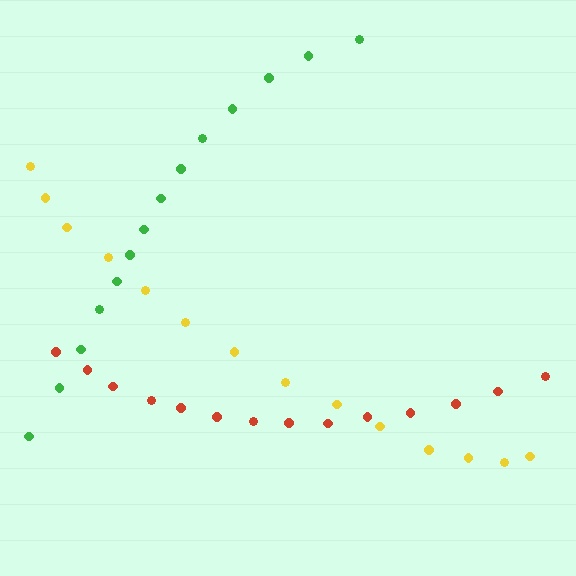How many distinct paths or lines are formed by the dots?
There are 3 distinct paths.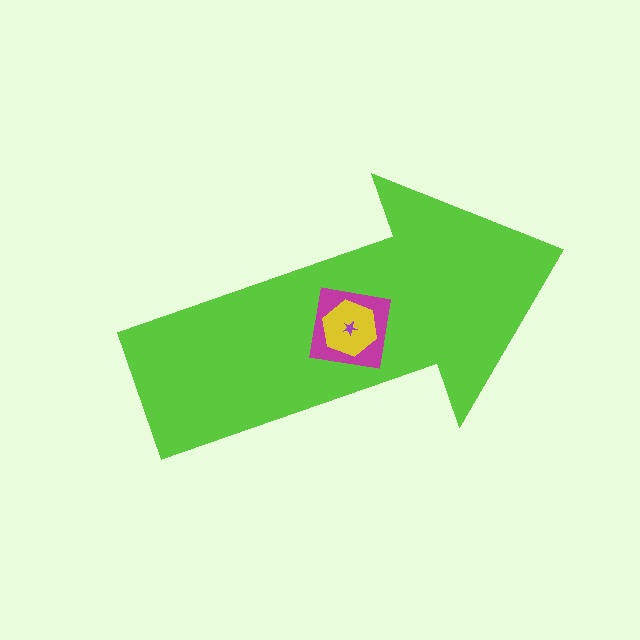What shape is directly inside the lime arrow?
The magenta square.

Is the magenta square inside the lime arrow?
Yes.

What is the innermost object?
The purple star.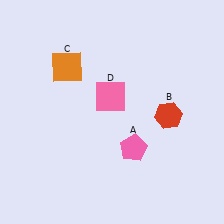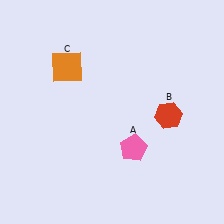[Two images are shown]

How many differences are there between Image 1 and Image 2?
There is 1 difference between the two images.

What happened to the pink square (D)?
The pink square (D) was removed in Image 2. It was in the top-left area of Image 1.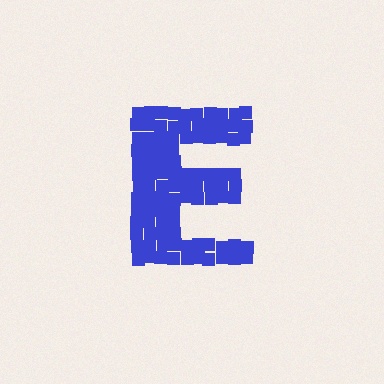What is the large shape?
The large shape is the letter E.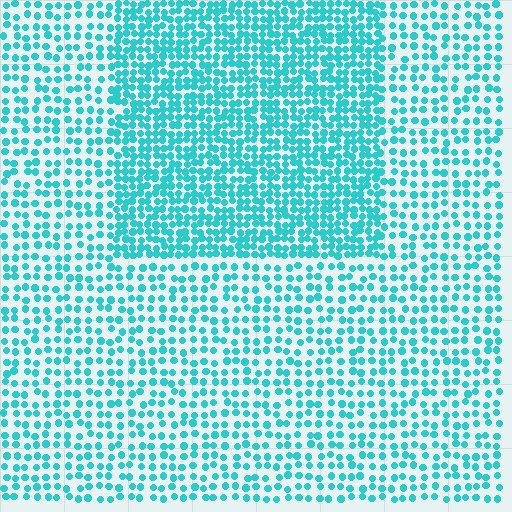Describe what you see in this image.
The image contains small cyan elements arranged at two different densities. A rectangle-shaped region is visible where the elements are more densely packed than the surrounding area.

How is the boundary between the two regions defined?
The boundary is defined by a change in element density (approximately 1.9x ratio). All elements are the same color, size, and shape.